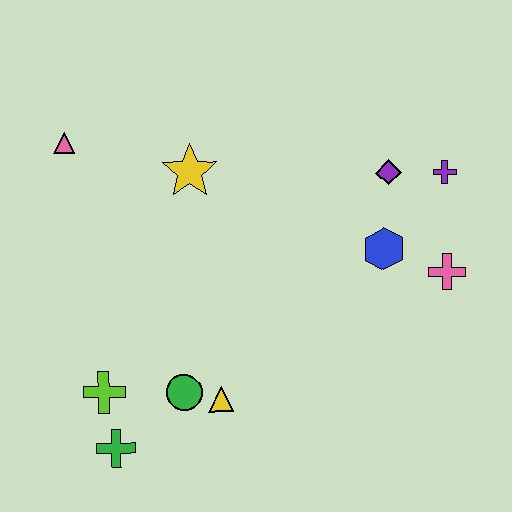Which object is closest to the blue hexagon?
The pink cross is closest to the blue hexagon.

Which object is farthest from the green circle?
The purple cross is farthest from the green circle.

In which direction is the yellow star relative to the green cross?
The yellow star is above the green cross.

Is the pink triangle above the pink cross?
Yes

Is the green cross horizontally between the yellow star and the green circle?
No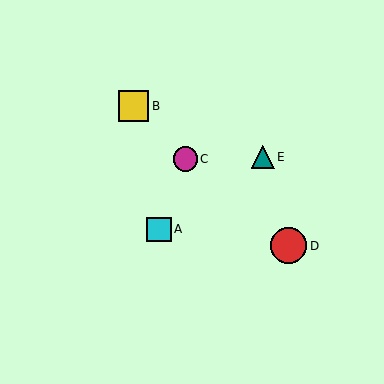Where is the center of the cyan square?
The center of the cyan square is at (159, 229).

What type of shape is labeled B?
Shape B is a yellow square.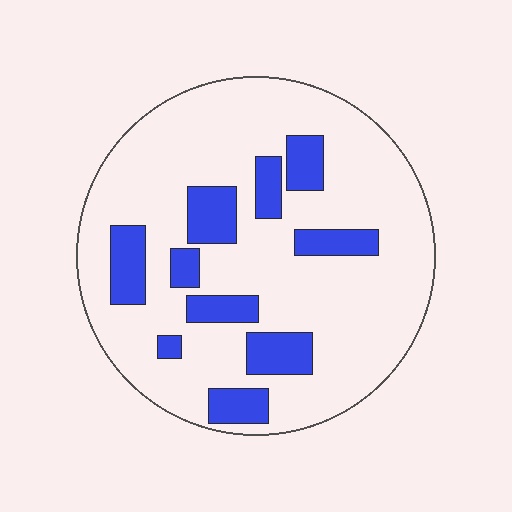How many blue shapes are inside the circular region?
10.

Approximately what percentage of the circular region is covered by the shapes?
Approximately 20%.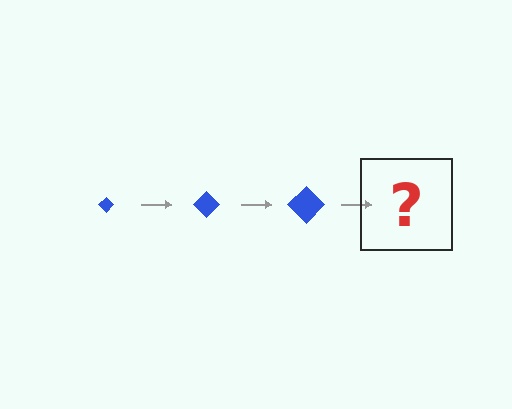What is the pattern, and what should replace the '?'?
The pattern is that the diamond gets progressively larger each step. The '?' should be a blue diamond, larger than the previous one.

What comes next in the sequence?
The next element should be a blue diamond, larger than the previous one.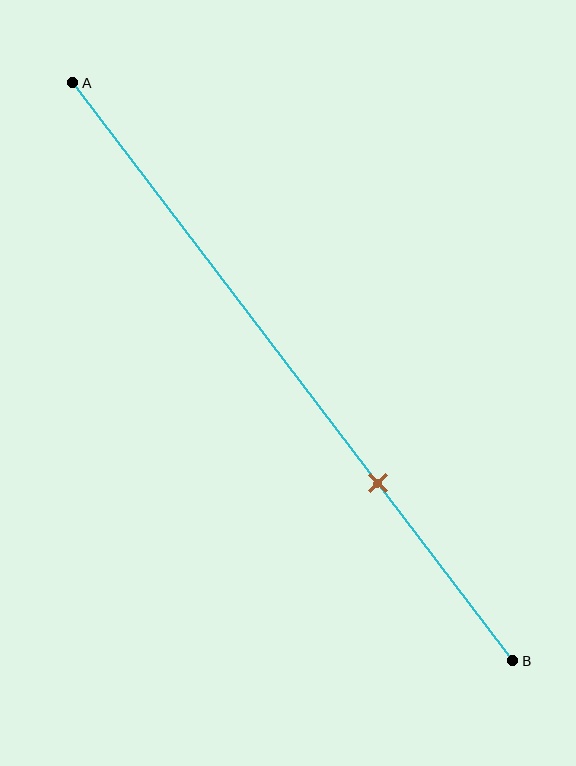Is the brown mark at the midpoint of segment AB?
No, the mark is at about 70% from A, not at the 50% midpoint.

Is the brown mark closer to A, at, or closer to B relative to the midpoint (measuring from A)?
The brown mark is closer to point B than the midpoint of segment AB.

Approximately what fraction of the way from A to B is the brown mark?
The brown mark is approximately 70% of the way from A to B.